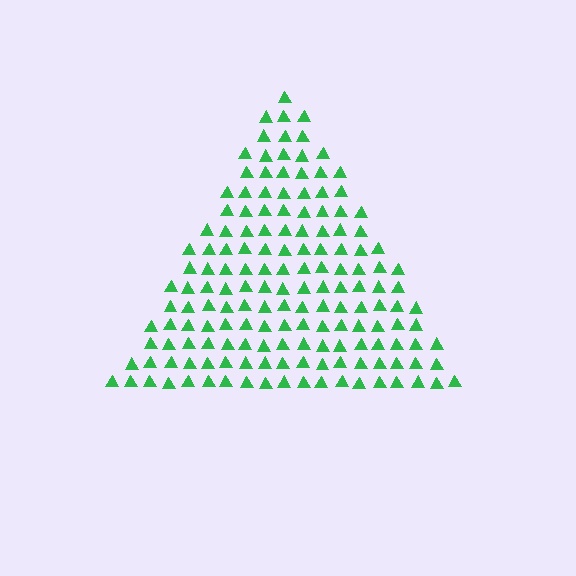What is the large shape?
The large shape is a triangle.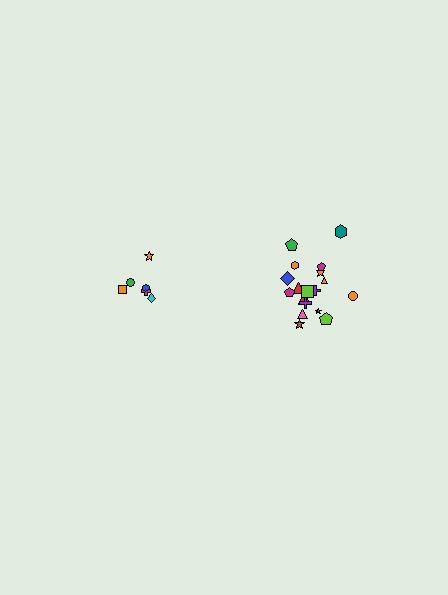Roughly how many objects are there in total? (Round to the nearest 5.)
Roughly 25 objects in total.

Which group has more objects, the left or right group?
The right group.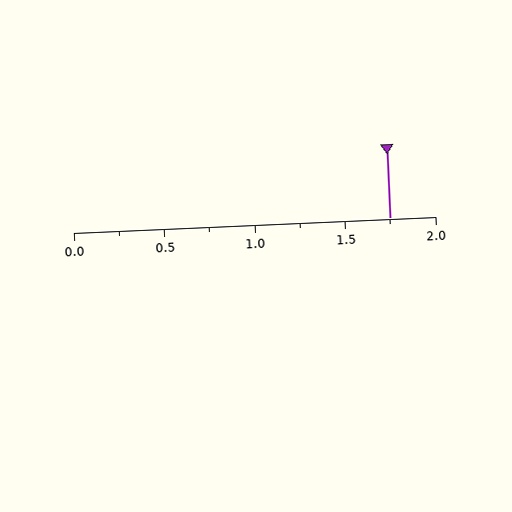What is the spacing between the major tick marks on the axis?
The major ticks are spaced 0.5 apart.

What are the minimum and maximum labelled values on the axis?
The axis runs from 0.0 to 2.0.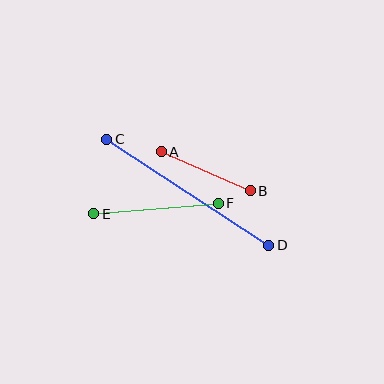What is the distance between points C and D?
The distance is approximately 194 pixels.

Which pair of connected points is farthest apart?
Points C and D are farthest apart.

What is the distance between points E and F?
The distance is approximately 125 pixels.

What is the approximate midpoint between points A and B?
The midpoint is at approximately (206, 171) pixels.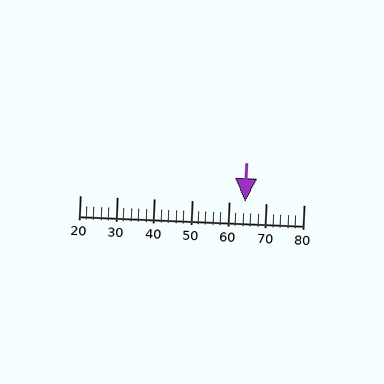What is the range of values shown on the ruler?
The ruler shows values from 20 to 80.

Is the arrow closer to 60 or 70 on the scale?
The arrow is closer to 60.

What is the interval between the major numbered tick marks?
The major tick marks are spaced 10 units apart.